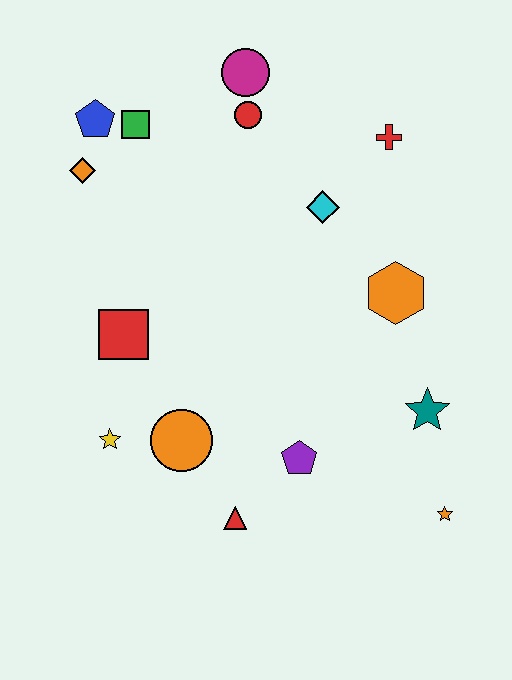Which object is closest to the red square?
The yellow star is closest to the red square.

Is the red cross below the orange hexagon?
No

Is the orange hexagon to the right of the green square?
Yes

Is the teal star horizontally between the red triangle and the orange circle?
No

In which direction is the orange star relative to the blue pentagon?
The orange star is below the blue pentagon.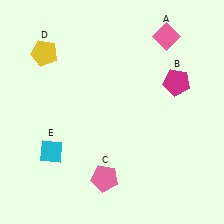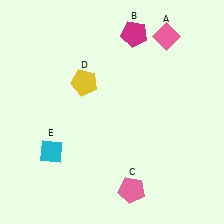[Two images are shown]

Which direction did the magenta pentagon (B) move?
The magenta pentagon (B) moved up.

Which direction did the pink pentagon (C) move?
The pink pentagon (C) moved right.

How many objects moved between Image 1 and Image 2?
3 objects moved between the two images.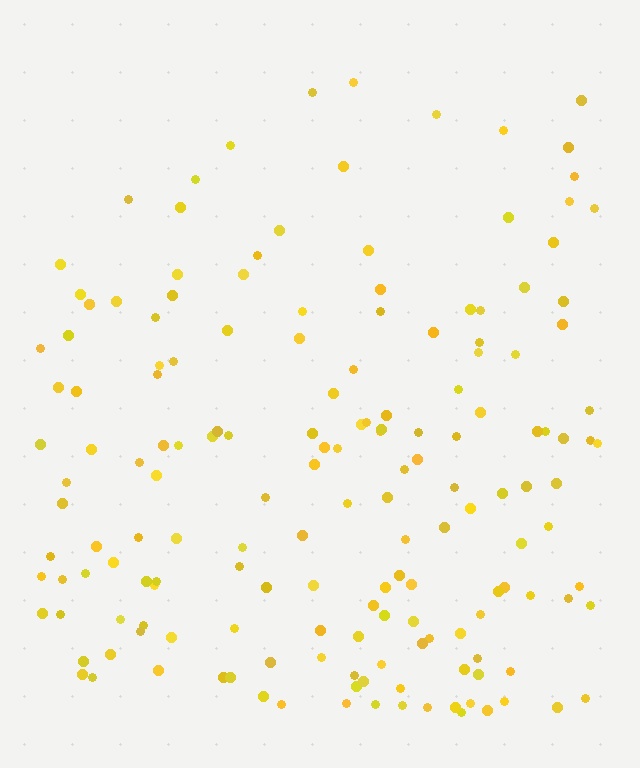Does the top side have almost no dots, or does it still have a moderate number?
Still a moderate number, just noticeably fewer than the bottom.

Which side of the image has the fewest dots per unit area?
The top.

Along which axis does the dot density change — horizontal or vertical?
Vertical.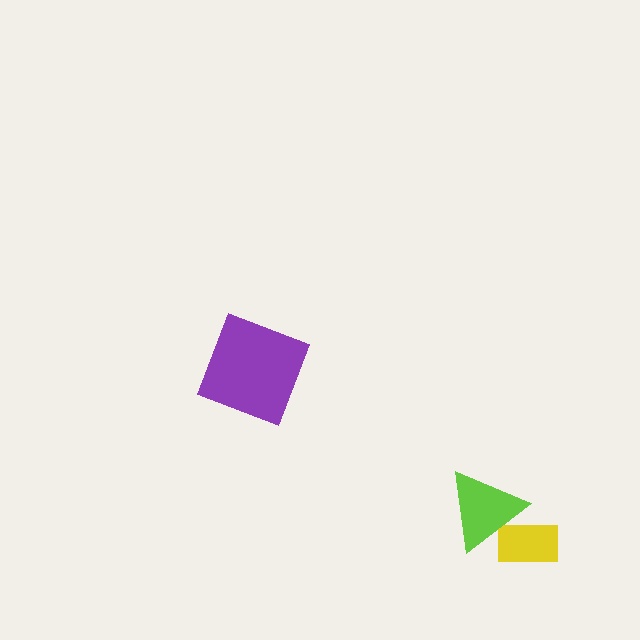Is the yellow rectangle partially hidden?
Yes, it is partially covered by another shape.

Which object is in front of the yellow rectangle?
The lime triangle is in front of the yellow rectangle.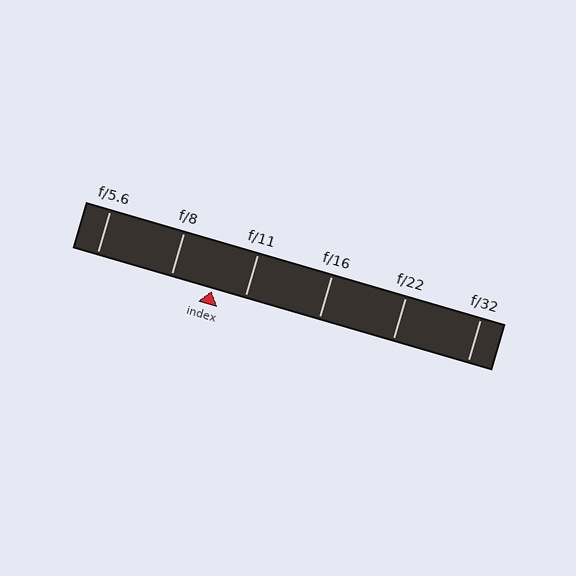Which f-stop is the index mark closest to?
The index mark is closest to f/11.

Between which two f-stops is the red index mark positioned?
The index mark is between f/8 and f/11.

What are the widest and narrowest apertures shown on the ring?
The widest aperture shown is f/5.6 and the narrowest is f/32.